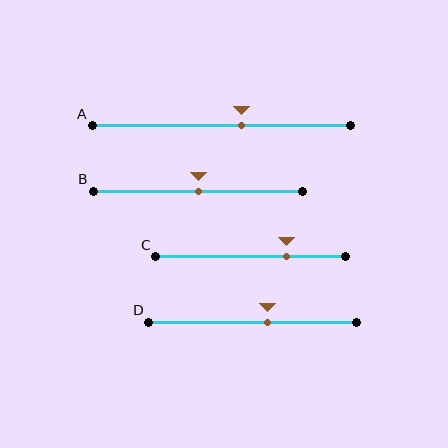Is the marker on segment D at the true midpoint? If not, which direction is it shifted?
No, the marker on segment D is shifted to the right by about 7% of the segment length.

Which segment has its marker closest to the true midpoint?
Segment B has its marker closest to the true midpoint.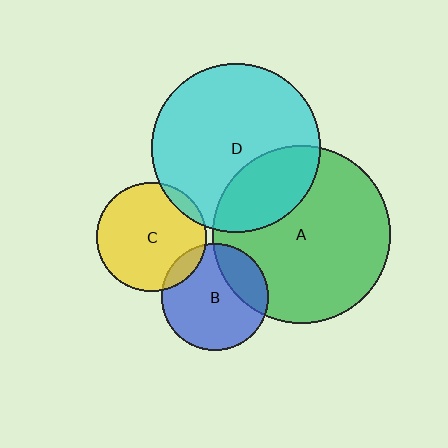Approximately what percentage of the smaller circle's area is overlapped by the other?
Approximately 10%.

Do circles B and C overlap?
Yes.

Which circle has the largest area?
Circle A (green).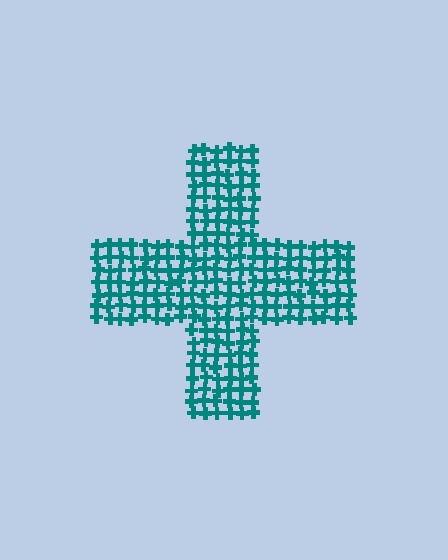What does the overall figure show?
The overall figure shows a cross.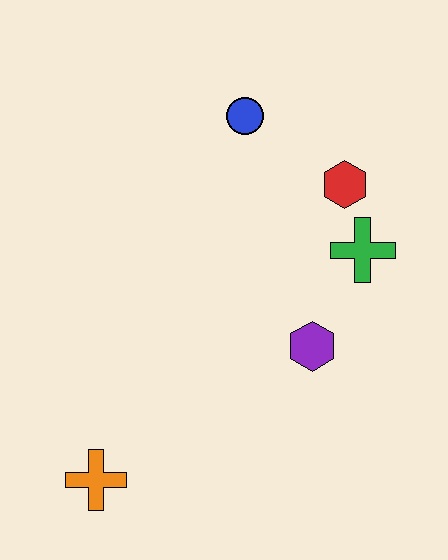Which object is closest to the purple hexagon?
The green cross is closest to the purple hexagon.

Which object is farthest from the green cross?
The orange cross is farthest from the green cross.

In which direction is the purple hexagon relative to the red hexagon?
The purple hexagon is below the red hexagon.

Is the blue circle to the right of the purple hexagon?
No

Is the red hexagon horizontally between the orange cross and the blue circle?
No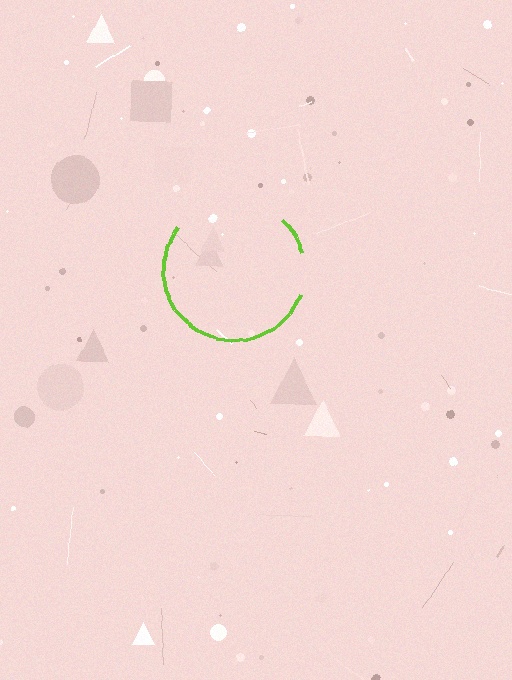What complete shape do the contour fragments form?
The contour fragments form a circle.